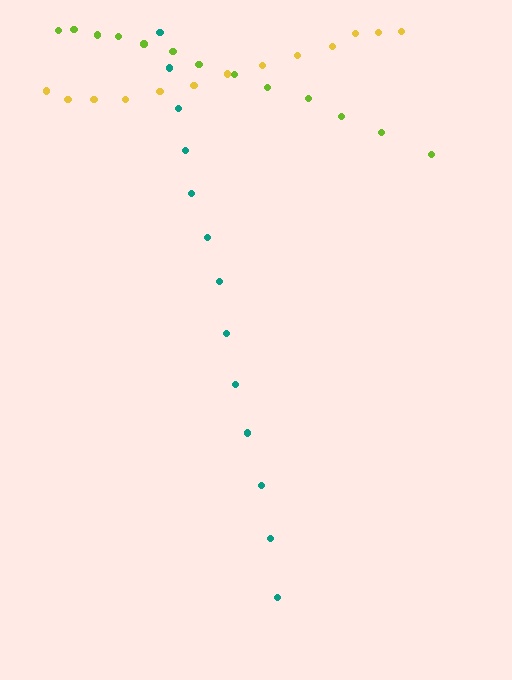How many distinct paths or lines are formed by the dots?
There are 3 distinct paths.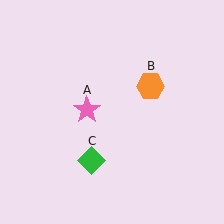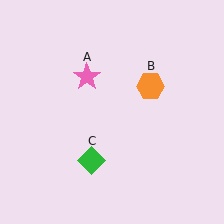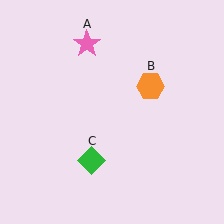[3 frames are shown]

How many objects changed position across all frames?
1 object changed position: pink star (object A).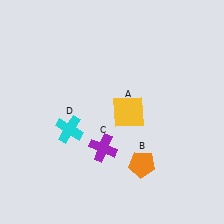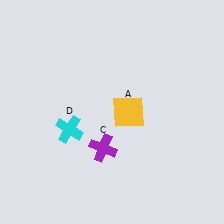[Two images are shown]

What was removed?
The orange pentagon (B) was removed in Image 2.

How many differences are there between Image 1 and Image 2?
There is 1 difference between the two images.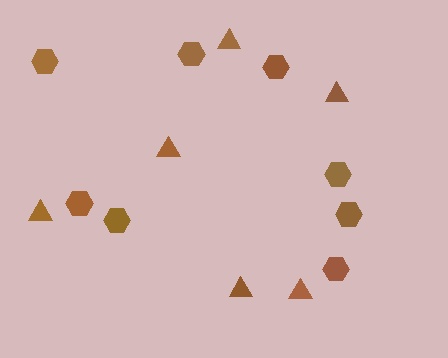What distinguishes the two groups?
There are 2 groups: one group of hexagons (8) and one group of triangles (6).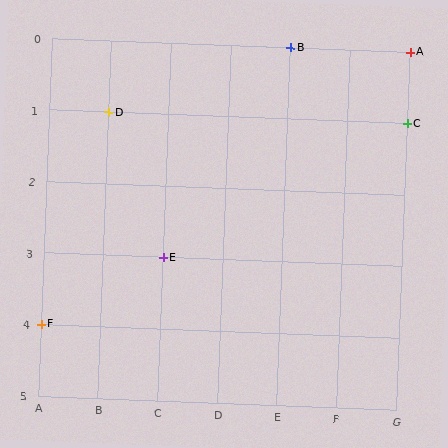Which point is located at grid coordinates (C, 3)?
Point E is at (C, 3).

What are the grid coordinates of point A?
Point A is at grid coordinates (G, 0).